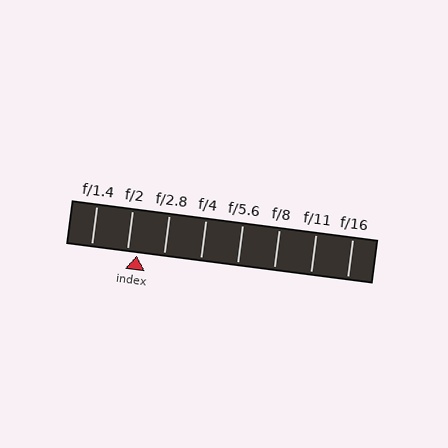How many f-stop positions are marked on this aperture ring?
There are 8 f-stop positions marked.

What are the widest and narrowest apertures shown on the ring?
The widest aperture shown is f/1.4 and the narrowest is f/16.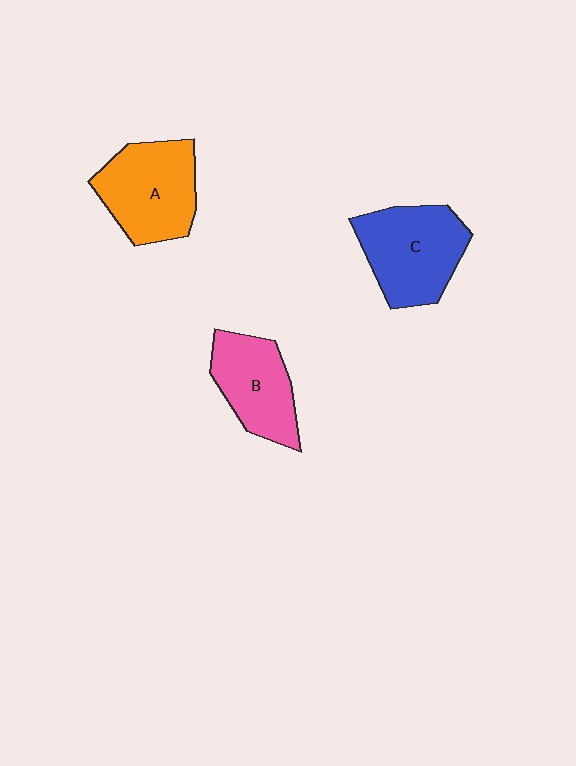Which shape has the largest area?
Shape C (blue).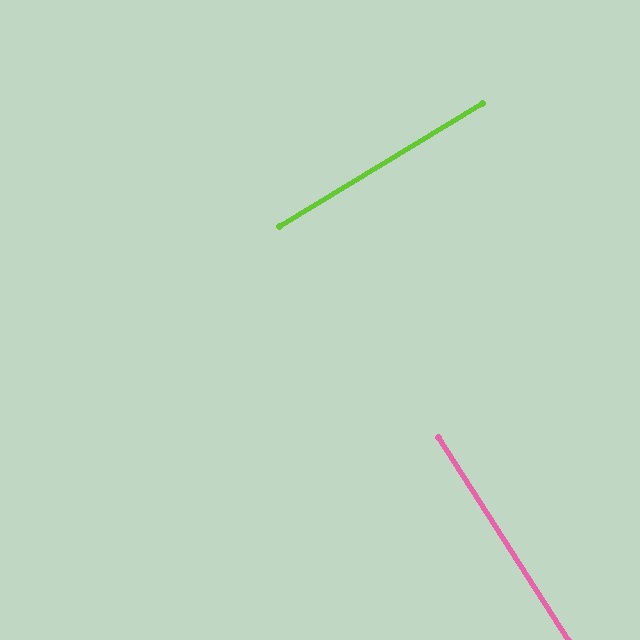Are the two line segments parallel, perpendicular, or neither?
Perpendicular — they meet at approximately 89°.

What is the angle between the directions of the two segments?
Approximately 89 degrees.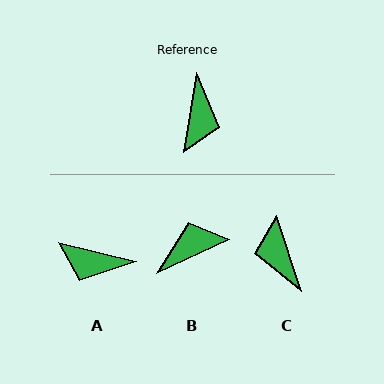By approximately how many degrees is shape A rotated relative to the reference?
Approximately 94 degrees clockwise.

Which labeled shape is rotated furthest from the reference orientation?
C, about 152 degrees away.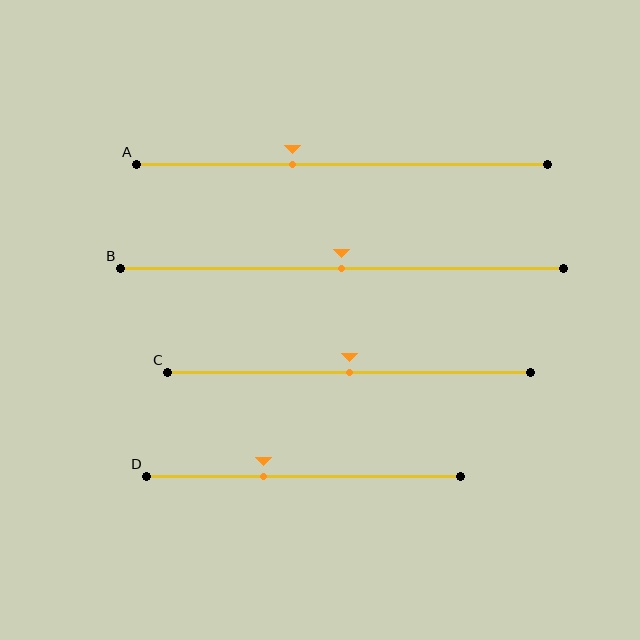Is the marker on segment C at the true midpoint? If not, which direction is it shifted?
Yes, the marker on segment C is at the true midpoint.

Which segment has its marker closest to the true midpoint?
Segment B has its marker closest to the true midpoint.